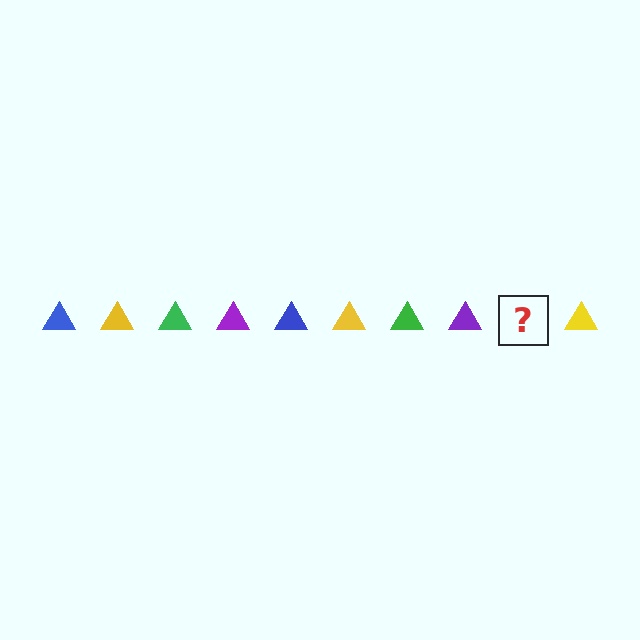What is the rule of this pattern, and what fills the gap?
The rule is that the pattern cycles through blue, yellow, green, purple triangles. The gap should be filled with a blue triangle.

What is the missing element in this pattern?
The missing element is a blue triangle.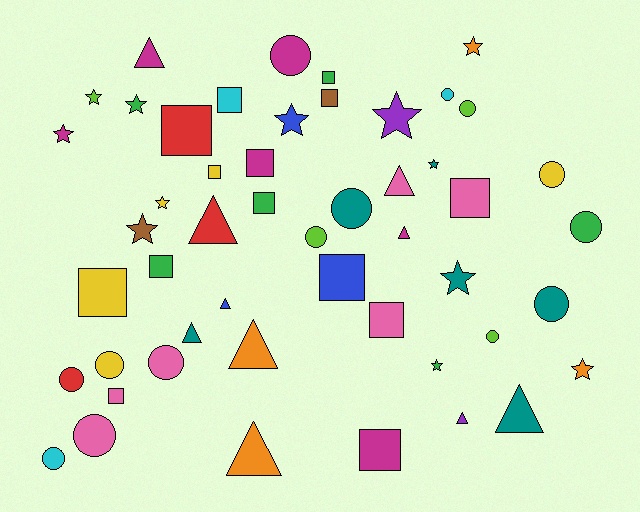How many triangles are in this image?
There are 10 triangles.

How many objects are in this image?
There are 50 objects.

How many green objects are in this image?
There are 6 green objects.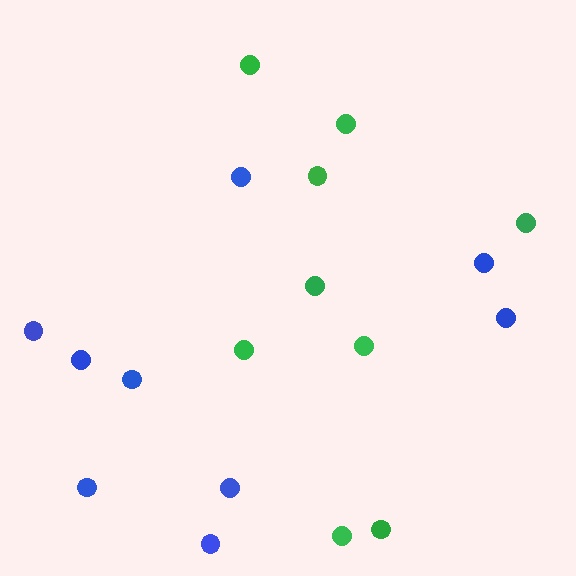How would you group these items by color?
There are 2 groups: one group of green circles (9) and one group of blue circles (9).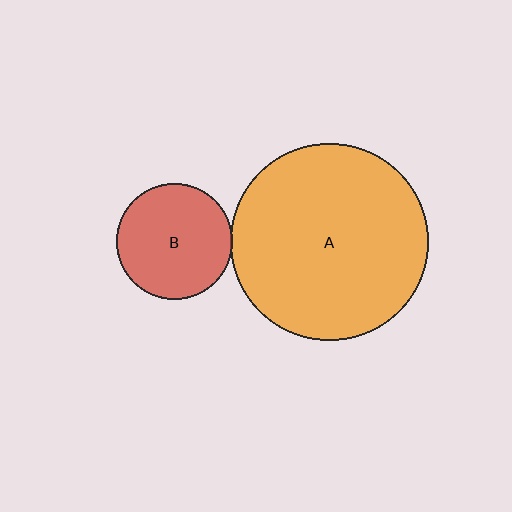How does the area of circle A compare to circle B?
Approximately 2.9 times.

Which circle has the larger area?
Circle A (orange).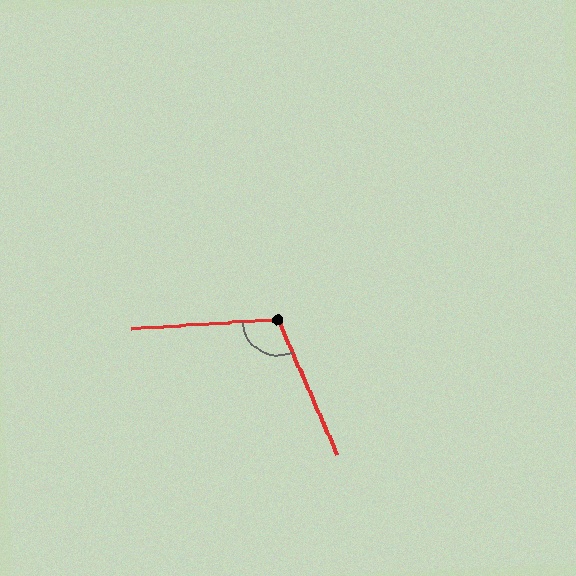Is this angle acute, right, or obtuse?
It is obtuse.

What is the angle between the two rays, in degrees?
Approximately 110 degrees.